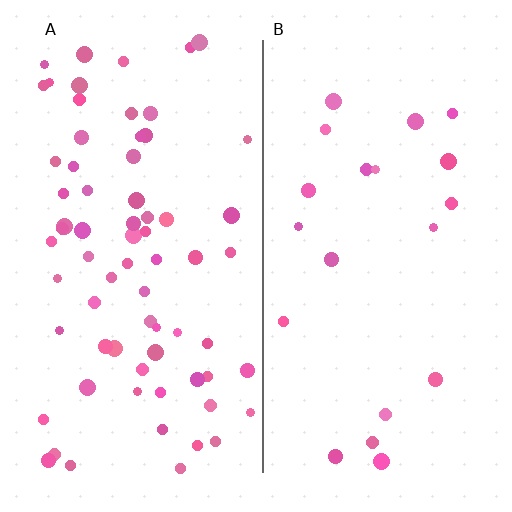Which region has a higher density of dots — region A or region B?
A (the left).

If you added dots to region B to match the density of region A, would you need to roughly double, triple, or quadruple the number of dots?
Approximately triple.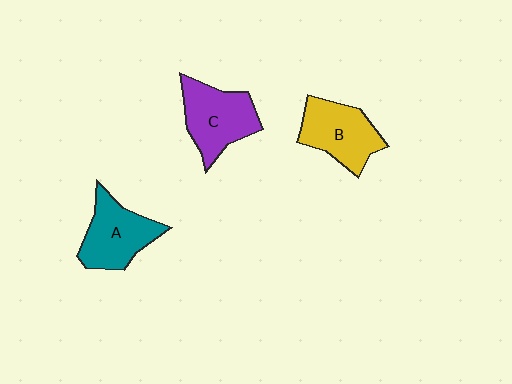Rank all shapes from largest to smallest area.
From largest to smallest: C (purple), A (teal), B (yellow).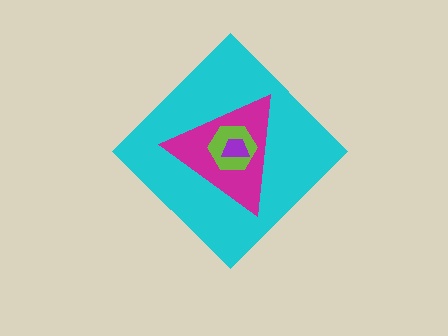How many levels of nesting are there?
4.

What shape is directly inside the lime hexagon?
The purple trapezoid.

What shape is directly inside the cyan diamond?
The magenta triangle.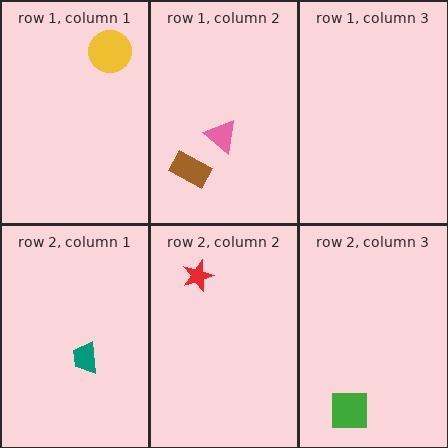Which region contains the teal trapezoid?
The row 2, column 1 region.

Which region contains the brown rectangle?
The row 1, column 2 region.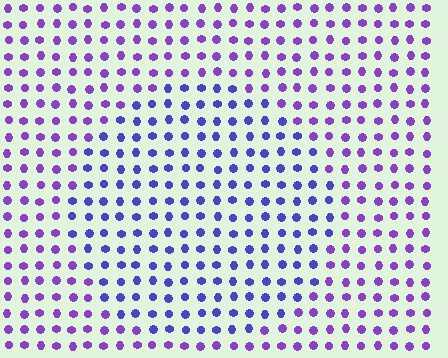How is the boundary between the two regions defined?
The boundary is defined purely by a slight shift in hue (about 26 degrees). Spacing, size, and orientation are identical on both sides.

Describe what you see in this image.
The image is filled with small purple elements in a uniform arrangement. A circle-shaped region is visible where the elements are tinted to a slightly different hue, forming a subtle color boundary.